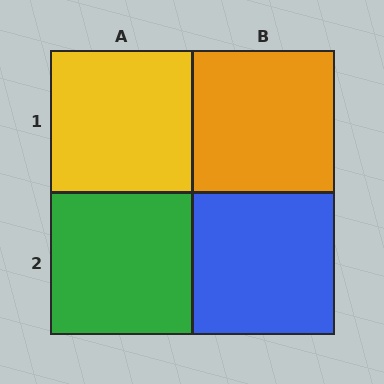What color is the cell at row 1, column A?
Yellow.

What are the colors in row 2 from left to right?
Green, blue.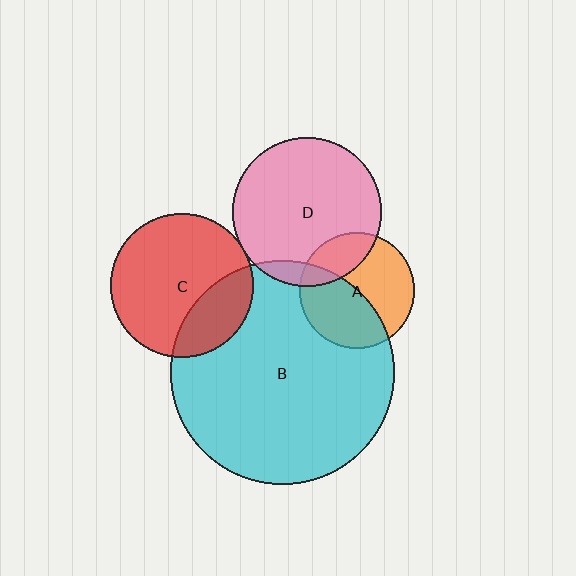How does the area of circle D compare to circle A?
Approximately 1.7 times.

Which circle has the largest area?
Circle B (cyan).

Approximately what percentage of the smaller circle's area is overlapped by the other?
Approximately 5%.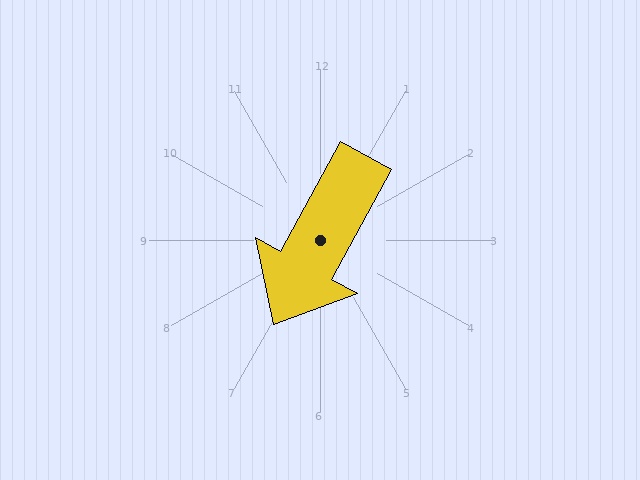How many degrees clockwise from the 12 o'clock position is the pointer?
Approximately 209 degrees.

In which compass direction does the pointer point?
Southwest.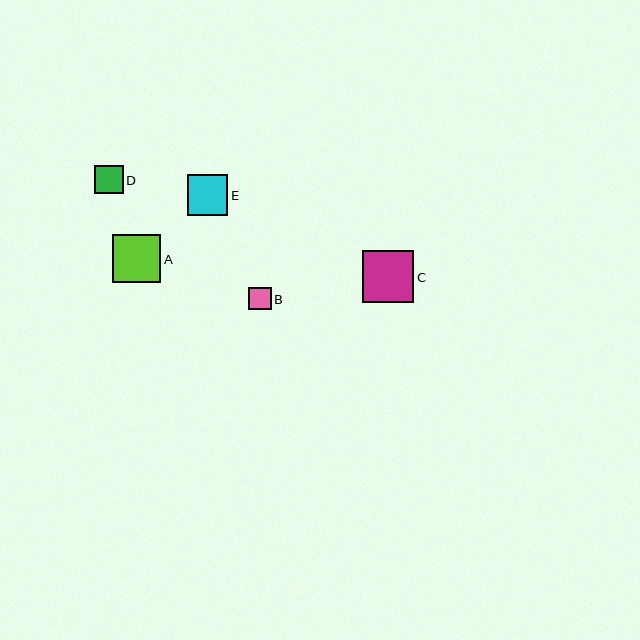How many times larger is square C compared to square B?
Square C is approximately 2.3 times the size of square B.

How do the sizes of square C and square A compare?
Square C and square A are approximately the same size.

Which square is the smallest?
Square B is the smallest with a size of approximately 23 pixels.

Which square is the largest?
Square C is the largest with a size of approximately 52 pixels.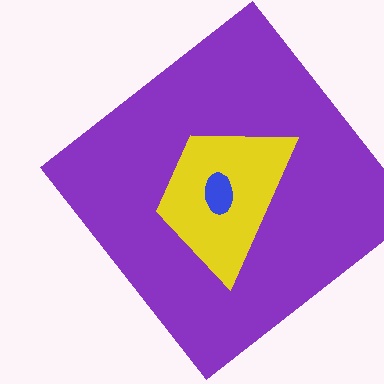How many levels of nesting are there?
3.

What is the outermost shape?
The purple diamond.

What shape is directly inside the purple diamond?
The yellow trapezoid.